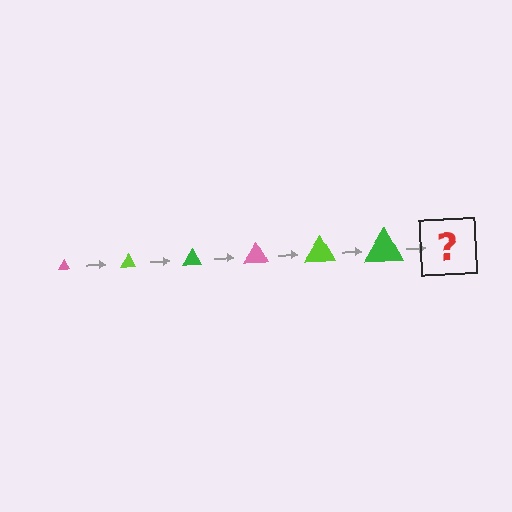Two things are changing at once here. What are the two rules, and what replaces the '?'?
The two rules are that the triangle grows larger each step and the color cycles through pink, lime, and green. The '?' should be a pink triangle, larger than the previous one.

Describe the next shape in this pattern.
It should be a pink triangle, larger than the previous one.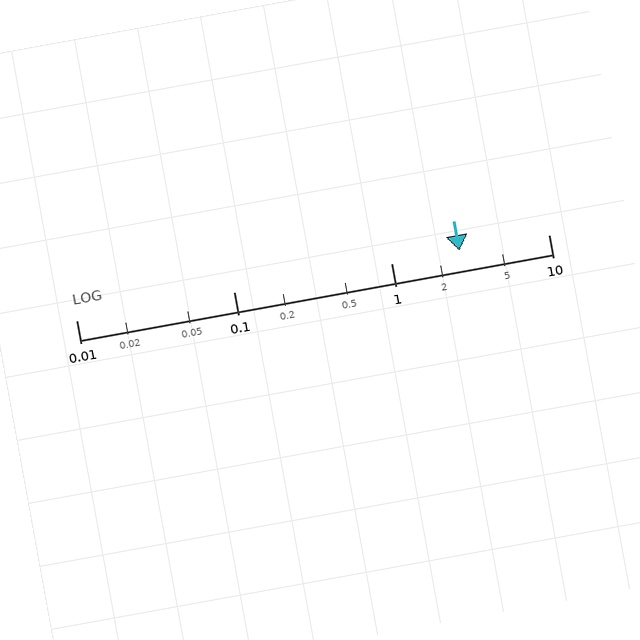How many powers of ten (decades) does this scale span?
The scale spans 3 decades, from 0.01 to 10.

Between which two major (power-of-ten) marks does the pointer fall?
The pointer is between 1 and 10.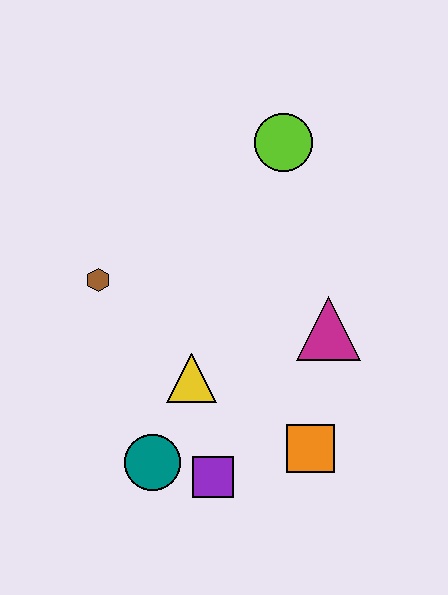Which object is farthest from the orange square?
The lime circle is farthest from the orange square.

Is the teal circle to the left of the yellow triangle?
Yes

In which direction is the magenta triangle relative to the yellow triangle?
The magenta triangle is to the right of the yellow triangle.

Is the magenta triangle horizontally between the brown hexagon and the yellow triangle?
No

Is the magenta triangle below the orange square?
No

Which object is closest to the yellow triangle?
The teal circle is closest to the yellow triangle.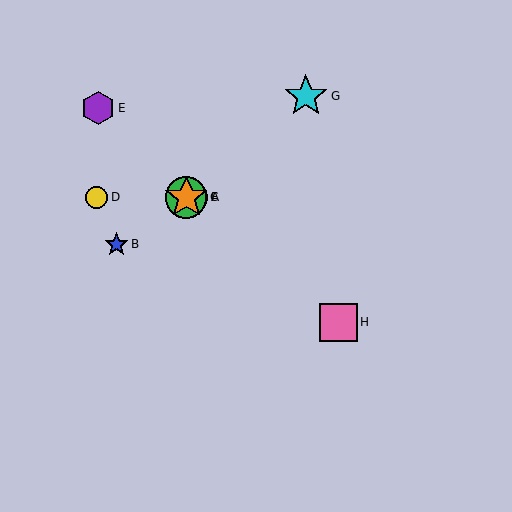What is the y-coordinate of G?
Object G is at y≈96.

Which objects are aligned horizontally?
Objects A, C, D, F are aligned horizontally.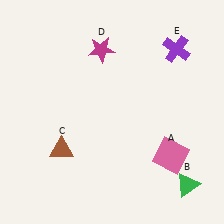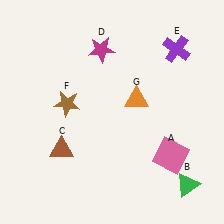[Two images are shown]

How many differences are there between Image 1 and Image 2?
There are 2 differences between the two images.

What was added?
A brown star (F), an orange triangle (G) were added in Image 2.